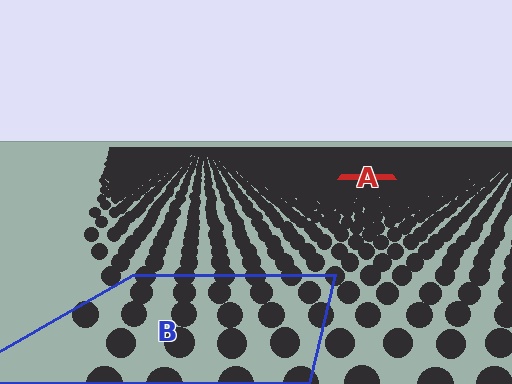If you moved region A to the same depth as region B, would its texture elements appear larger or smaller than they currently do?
They would appear larger. At a closer depth, the same texture elements are projected at a bigger on-screen size.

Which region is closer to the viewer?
Region B is closer. The texture elements there are larger and more spread out.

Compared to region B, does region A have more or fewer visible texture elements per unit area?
Region A has more texture elements per unit area — they are packed more densely because it is farther away.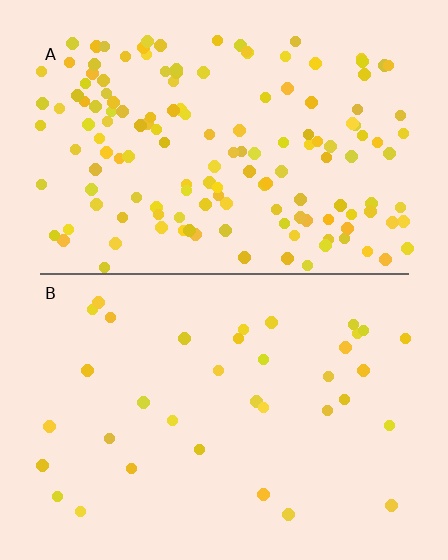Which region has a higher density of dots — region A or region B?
A (the top).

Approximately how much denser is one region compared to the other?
Approximately 4.2× — region A over region B.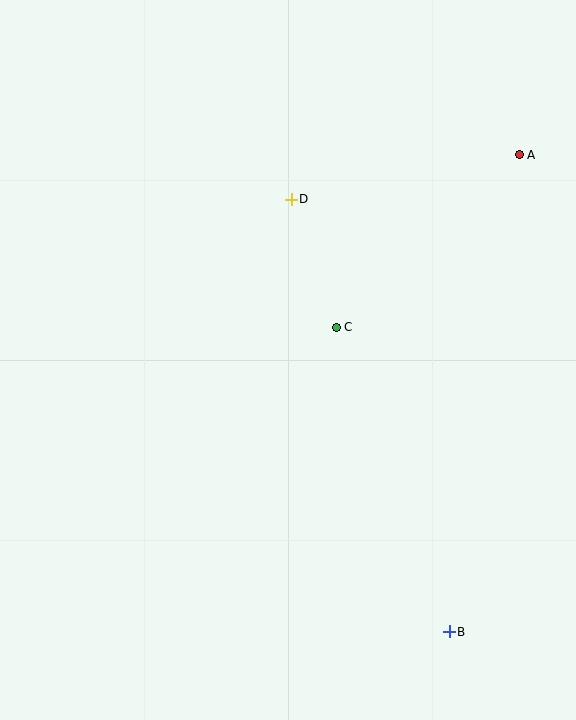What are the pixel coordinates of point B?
Point B is at (449, 632).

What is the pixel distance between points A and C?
The distance between A and C is 251 pixels.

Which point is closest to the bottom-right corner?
Point B is closest to the bottom-right corner.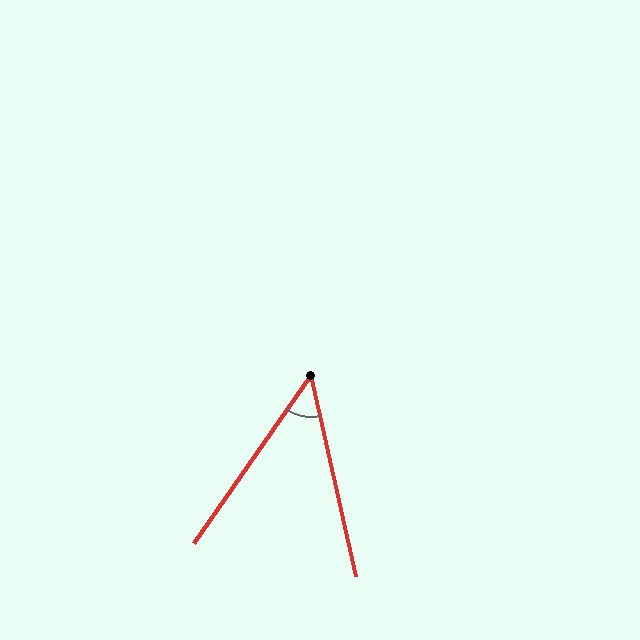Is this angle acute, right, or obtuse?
It is acute.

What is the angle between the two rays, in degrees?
Approximately 47 degrees.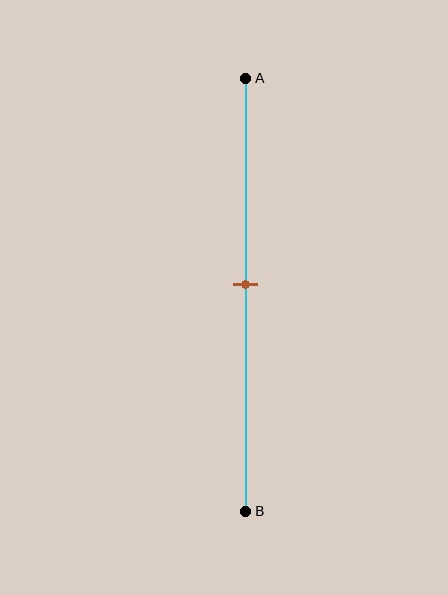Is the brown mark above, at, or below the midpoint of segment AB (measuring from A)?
The brown mark is approximately at the midpoint of segment AB.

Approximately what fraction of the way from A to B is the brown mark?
The brown mark is approximately 50% of the way from A to B.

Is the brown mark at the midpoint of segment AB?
Yes, the mark is approximately at the midpoint.